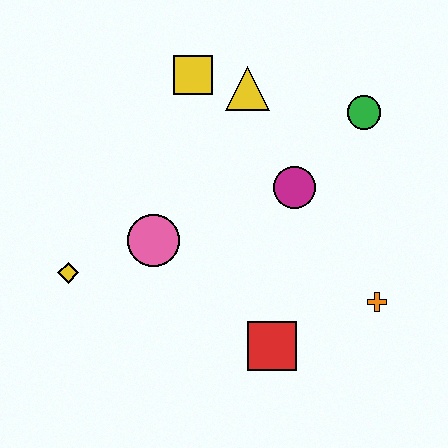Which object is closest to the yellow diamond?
The pink circle is closest to the yellow diamond.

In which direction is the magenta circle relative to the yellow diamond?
The magenta circle is to the right of the yellow diamond.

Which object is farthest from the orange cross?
The yellow diamond is farthest from the orange cross.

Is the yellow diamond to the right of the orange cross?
No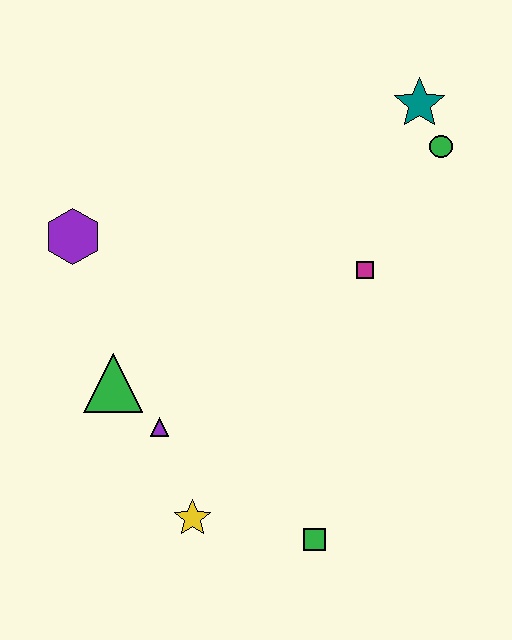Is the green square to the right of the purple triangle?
Yes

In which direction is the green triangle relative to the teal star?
The green triangle is to the left of the teal star.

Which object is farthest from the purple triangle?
The teal star is farthest from the purple triangle.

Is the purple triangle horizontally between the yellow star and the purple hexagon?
Yes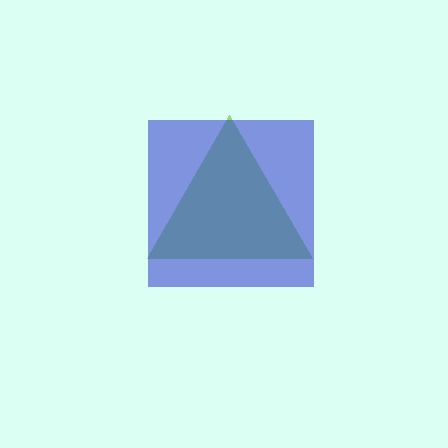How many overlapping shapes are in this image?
There are 2 overlapping shapes in the image.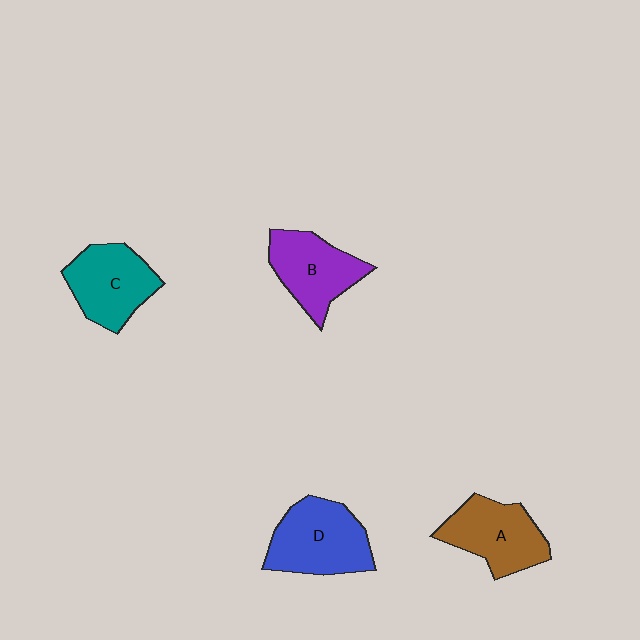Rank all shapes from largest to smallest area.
From largest to smallest: D (blue), A (brown), C (teal), B (purple).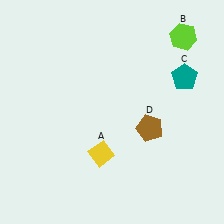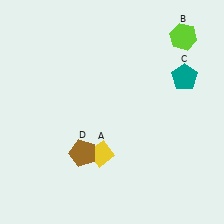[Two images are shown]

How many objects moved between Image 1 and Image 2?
1 object moved between the two images.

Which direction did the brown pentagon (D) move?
The brown pentagon (D) moved left.